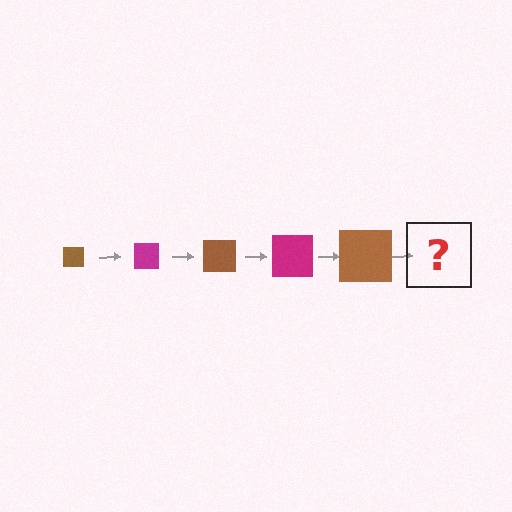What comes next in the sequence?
The next element should be a magenta square, larger than the previous one.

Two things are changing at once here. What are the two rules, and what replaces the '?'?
The two rules are that the square grows larger each step and the color cycles through brown and magenta. The '?' should be a magenta square, larger than the previous one.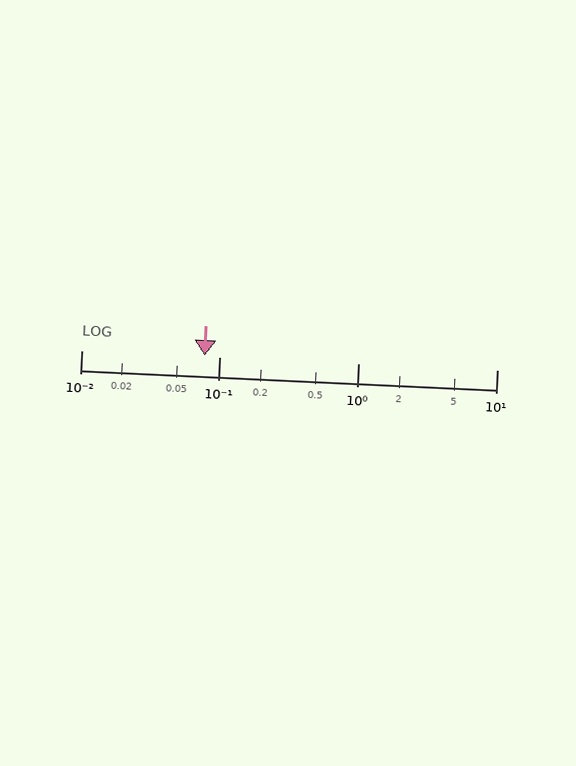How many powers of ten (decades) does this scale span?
The scale spans 3 decades, from 0.01 to 10.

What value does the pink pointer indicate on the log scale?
The pointer indicates approximately 0.078.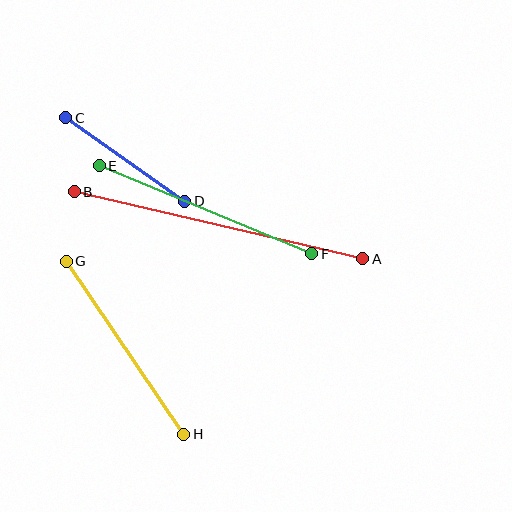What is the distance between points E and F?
The distance is approximately 230 pixels.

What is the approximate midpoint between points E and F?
The midpoint is at approximately (205, 210) pixels.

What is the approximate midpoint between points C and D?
The midpoint is at approximately (125, 160) pixels.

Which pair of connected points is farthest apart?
Points A and B are farthest apart.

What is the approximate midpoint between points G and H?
The midpoint is at approximately (125, 348) pixels.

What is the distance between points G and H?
The distance is approximately 209 pixels.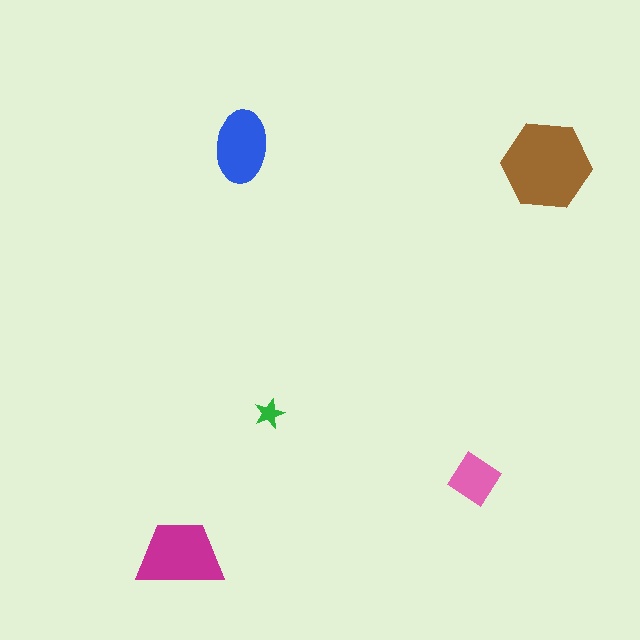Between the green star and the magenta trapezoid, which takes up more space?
The magenta trapezoid.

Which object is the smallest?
The green star.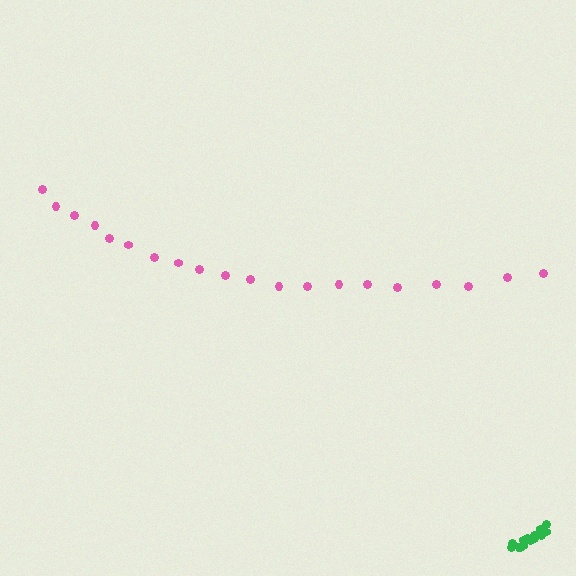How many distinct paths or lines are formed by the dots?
There are 2 distinct paths.